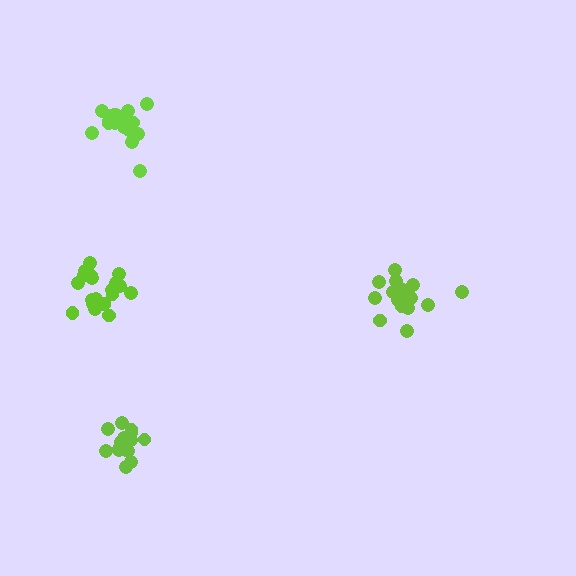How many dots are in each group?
Group 1: 16 dots, Group 2: 17 dots, Group 3: 20 dots, Group 4: 19 dots (72 total).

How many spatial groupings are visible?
There are 4 spatial groupings.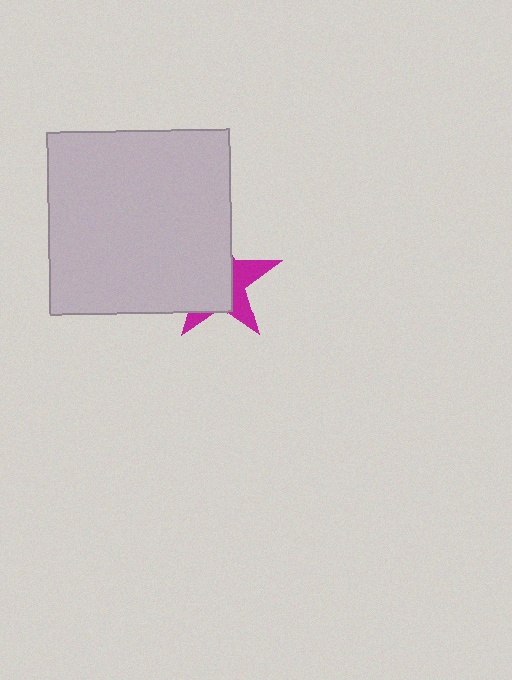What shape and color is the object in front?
The object in front is a light gray square.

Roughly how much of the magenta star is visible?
A small part of it is visible (roughly 37%).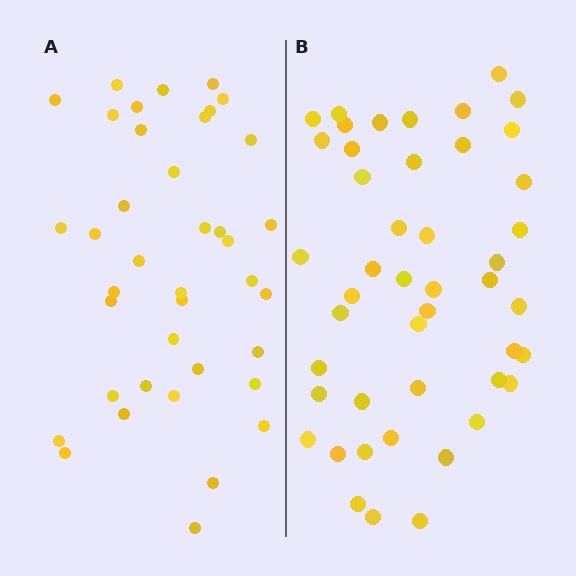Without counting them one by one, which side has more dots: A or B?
Region B (the right region) has more dots.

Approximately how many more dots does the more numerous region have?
Region B has roughly 8 or so more dots than region A.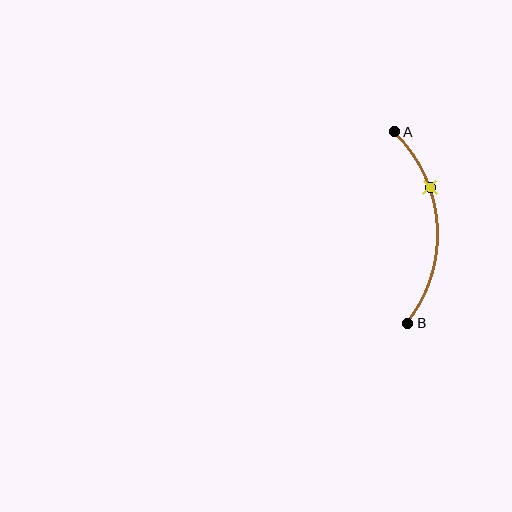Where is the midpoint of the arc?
The arc midpoint is the point on the curve farthest from the straight line joining A and B. It sits to the right of that line.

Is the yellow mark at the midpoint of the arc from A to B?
No. The yellow mark lies on the arc but is closer to endpoint A. The arc midpoint would be at the point on the curve equidistant along the arc from both A and B.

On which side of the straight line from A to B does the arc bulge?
The arc bulges to the right of the straight line connecting A and B.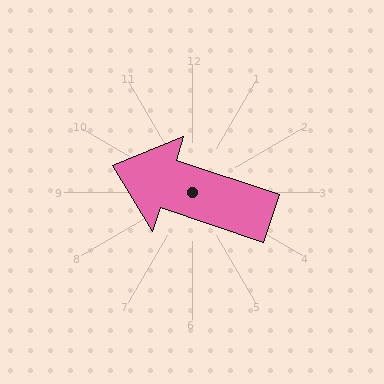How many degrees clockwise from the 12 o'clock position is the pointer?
Approximately 288 degrees.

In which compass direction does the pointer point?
West.